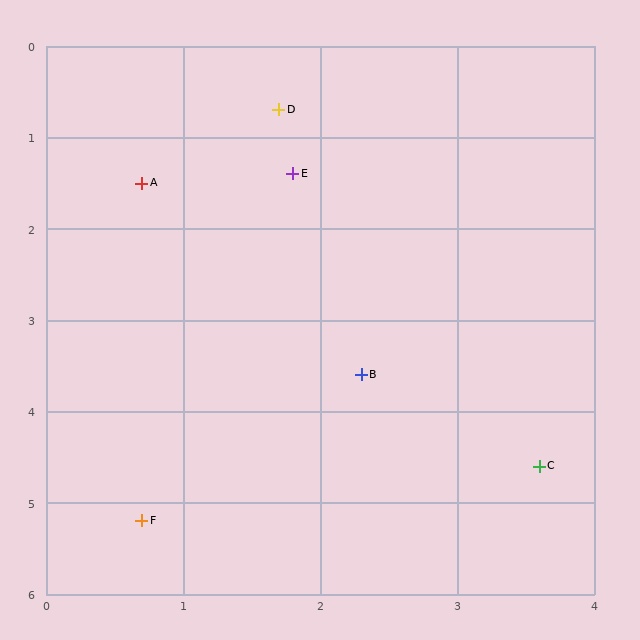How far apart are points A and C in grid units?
Points A and C are about 4.2 grid units apart.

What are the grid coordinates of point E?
Point E is at approximately (1.8, 1.4).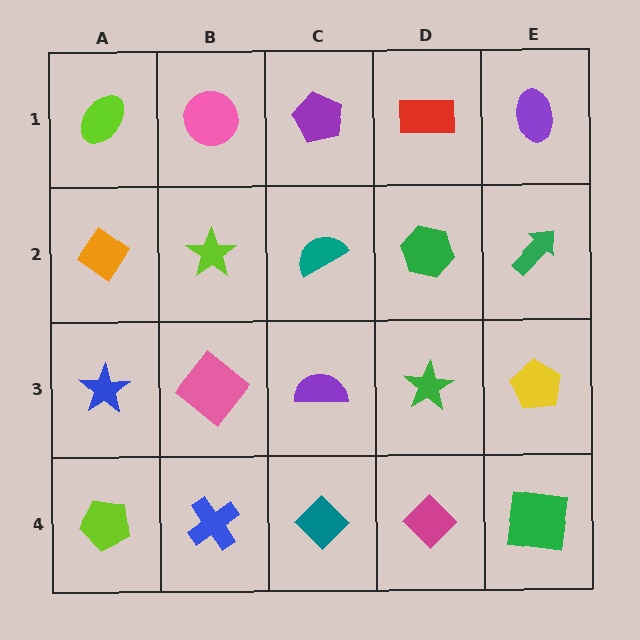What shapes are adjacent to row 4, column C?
A purple semicircle (row 3, column C), a blue cross (row 4, column B), a magenta diamond (row 4, column D).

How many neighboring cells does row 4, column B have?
3.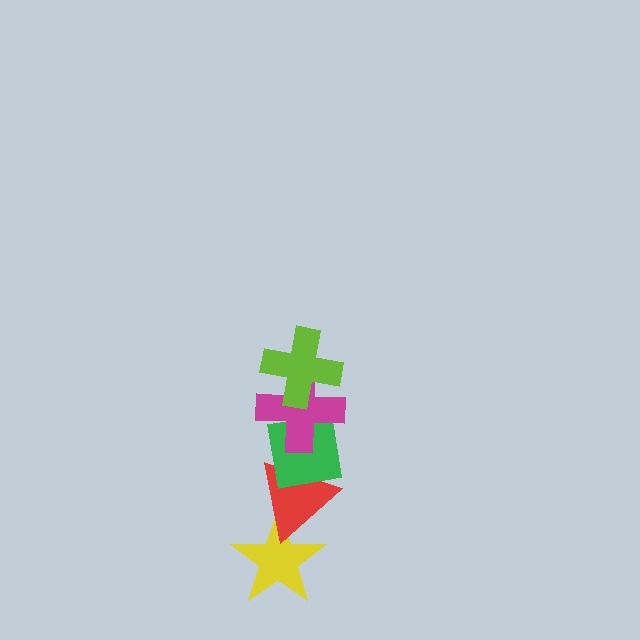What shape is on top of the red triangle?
The green square is on top of the red triangle.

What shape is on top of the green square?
The magenta cross is on top of the green square.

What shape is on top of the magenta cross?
The lime cross is on top of the magenta cross.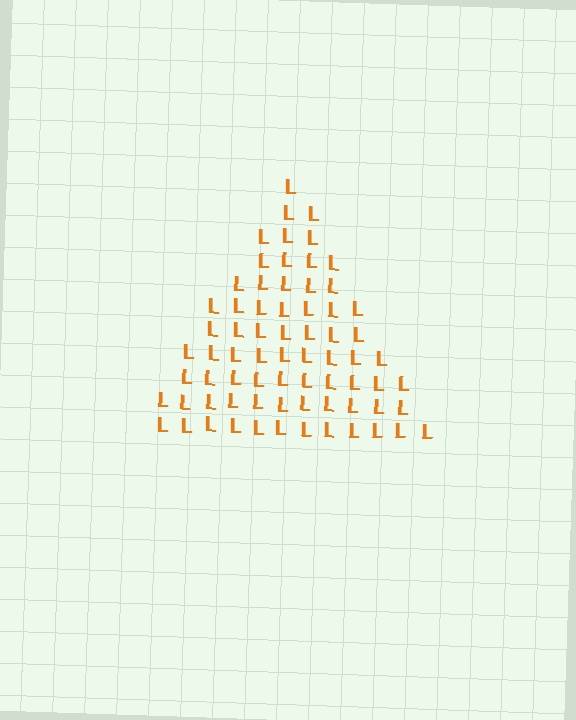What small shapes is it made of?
It is made of small letter L's.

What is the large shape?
The large shape is a triangle.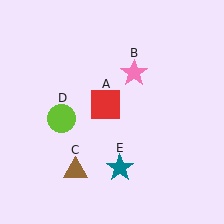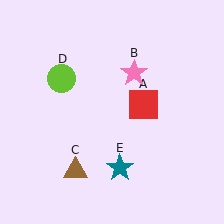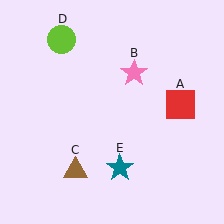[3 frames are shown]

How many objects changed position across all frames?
2 objects changed position: red square (object A), lime circle (object D).